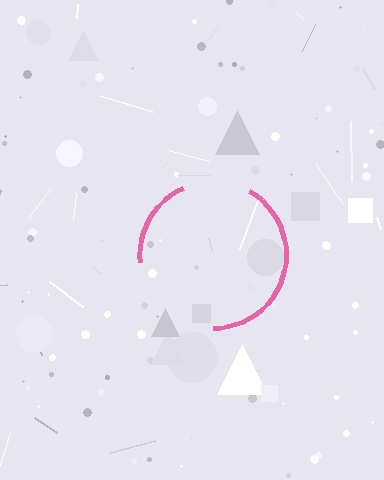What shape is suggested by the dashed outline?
The dashed outline suggests a circle.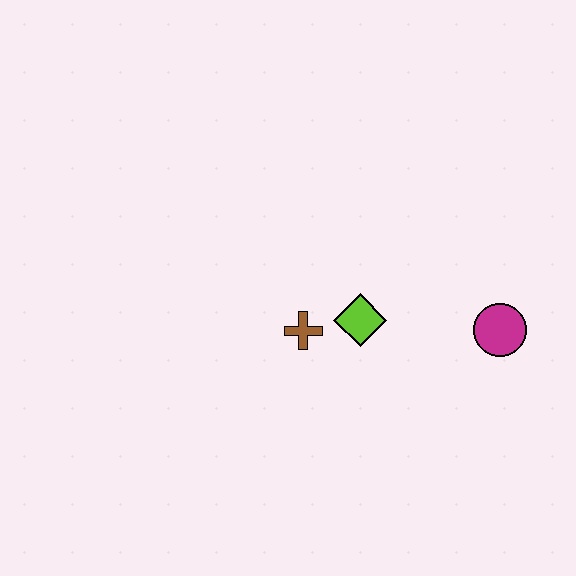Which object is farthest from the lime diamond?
The magenta circle is farthest from the lime diamond.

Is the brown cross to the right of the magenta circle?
No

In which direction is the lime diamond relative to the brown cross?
The lime diamond is to the right of the brown cross.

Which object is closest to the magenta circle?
The lime diamond is closest to the magenta circle.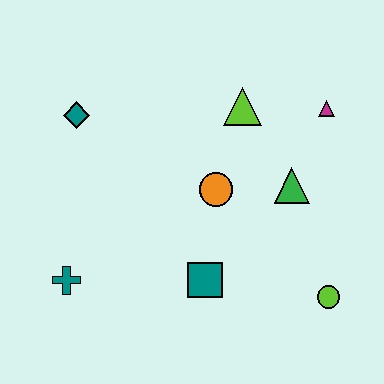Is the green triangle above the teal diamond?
No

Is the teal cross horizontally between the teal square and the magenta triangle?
No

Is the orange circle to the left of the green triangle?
Yes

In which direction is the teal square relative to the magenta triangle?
The teal square is below the magenta triangle.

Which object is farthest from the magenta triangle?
The teal cross is farthest from the magenta triangle.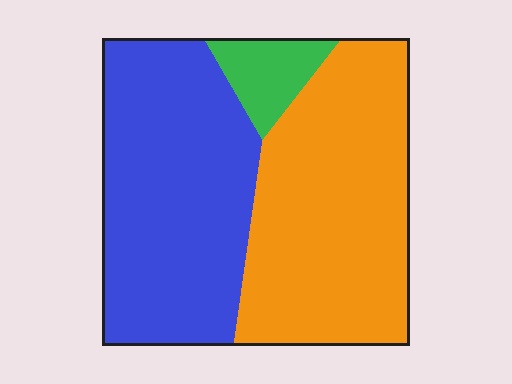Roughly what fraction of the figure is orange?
Orange takes up between a third and a half of the figure.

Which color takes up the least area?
Green, at roughly 5%.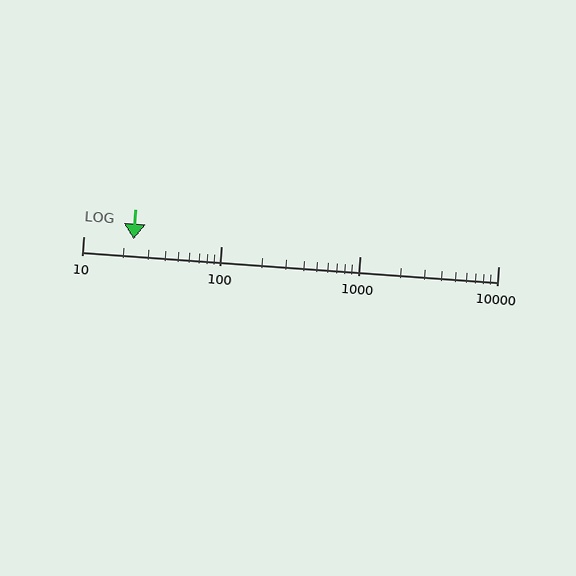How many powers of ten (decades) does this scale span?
The scale spans 3 decades, from 10 to 10000.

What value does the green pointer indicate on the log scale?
The pointer indicates approximately 23.